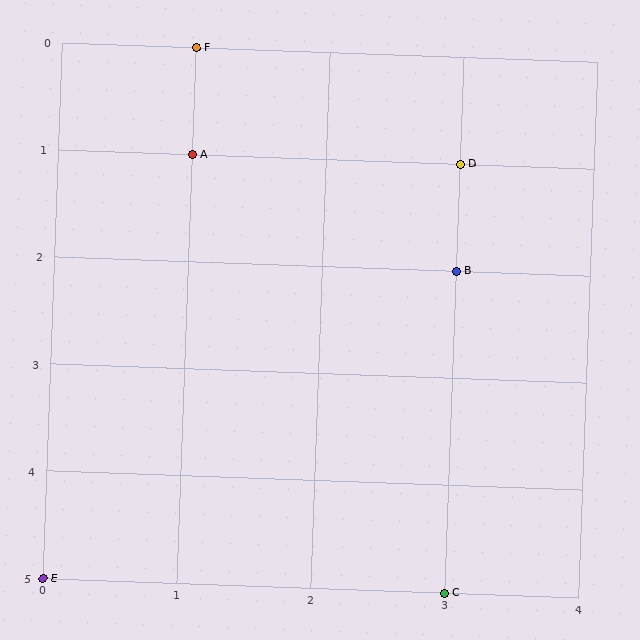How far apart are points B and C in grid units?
Points B and C are 3 rows apart.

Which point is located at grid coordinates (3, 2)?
Point B is at (3, 2).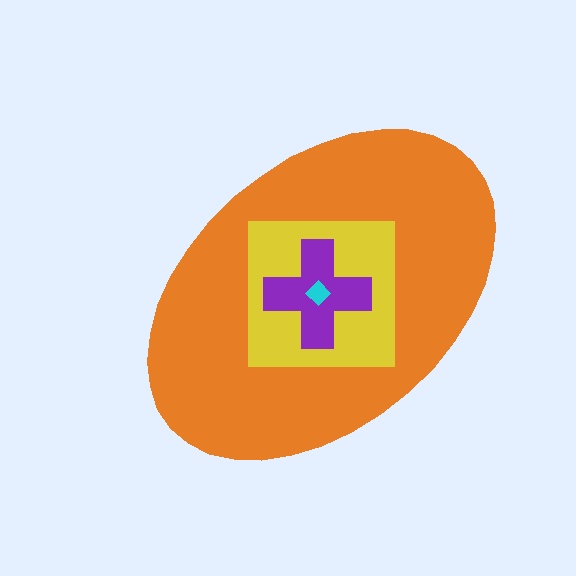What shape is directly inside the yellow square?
The purple cross.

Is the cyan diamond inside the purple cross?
Yes.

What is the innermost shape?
The cyan diamond.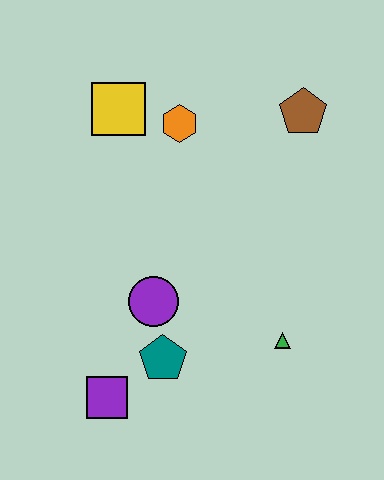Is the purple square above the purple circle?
No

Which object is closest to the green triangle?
The teal pentagon is closest to the green triangle.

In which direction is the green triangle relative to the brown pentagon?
The green triangle is below the brown pentagon.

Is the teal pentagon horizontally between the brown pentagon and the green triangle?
No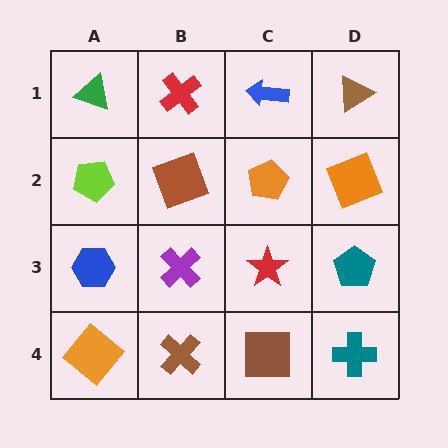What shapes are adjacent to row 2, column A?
A green triangle (row 1, column A), a blue hexagon (row 3, column A), a brown square (row 2, column B).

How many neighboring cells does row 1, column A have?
2.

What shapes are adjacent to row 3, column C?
An orange pentagon (row 2, column C), a brown square (row 4, column C), a purple cross (row 3, column B), a teal pentagon (row 3, column D).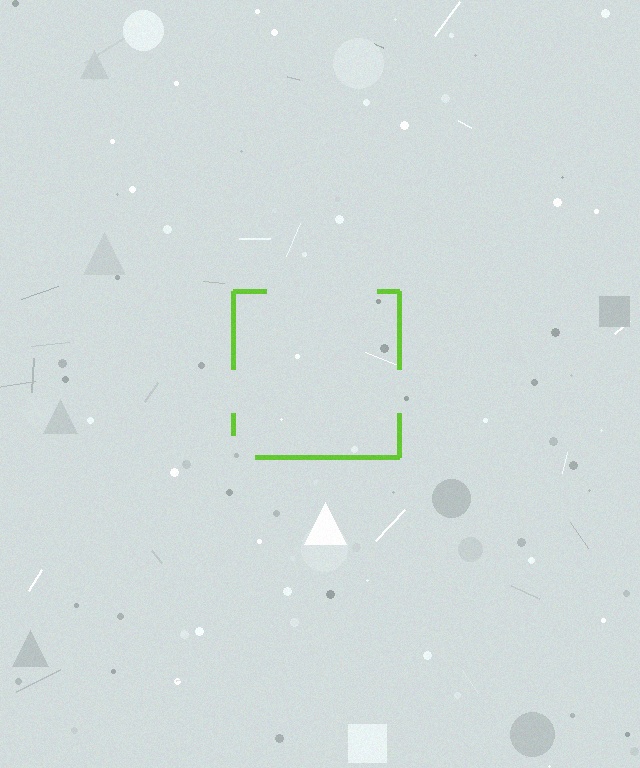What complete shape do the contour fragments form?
The contour fragments form a square.